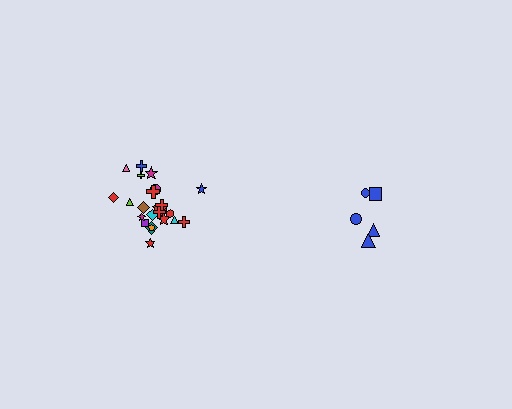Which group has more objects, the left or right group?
The left group.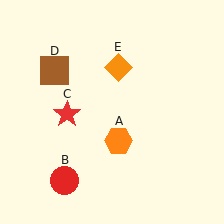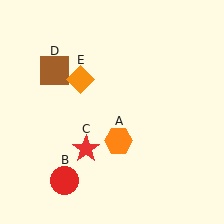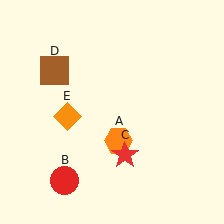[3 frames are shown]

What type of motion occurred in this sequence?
The red star (object C), orange diamond (object E) rotated counterclockwise around the center of the scene.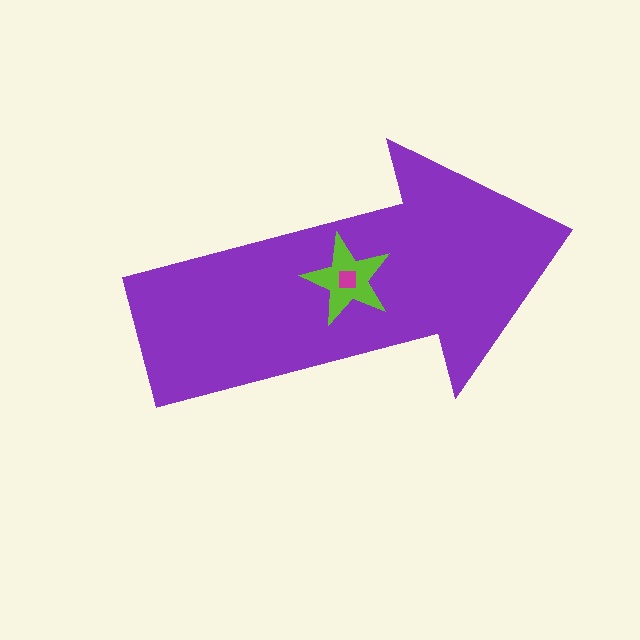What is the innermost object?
The magenta square.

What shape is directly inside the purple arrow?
The lime star.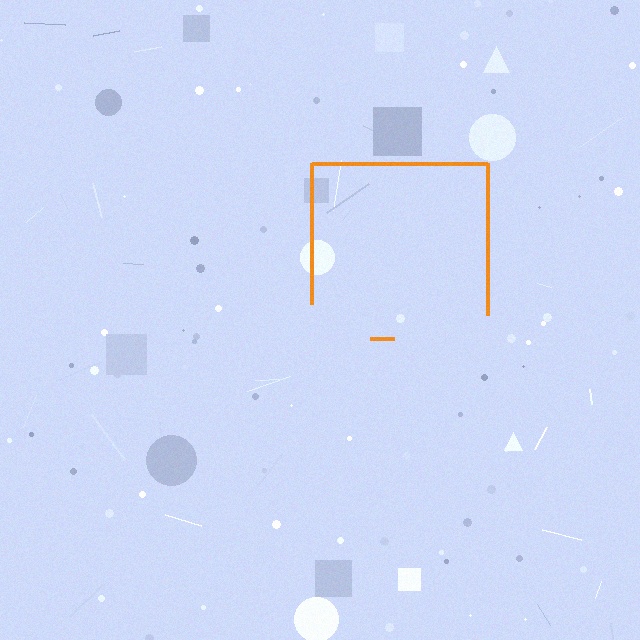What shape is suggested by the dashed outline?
The dashed outline suggests a square.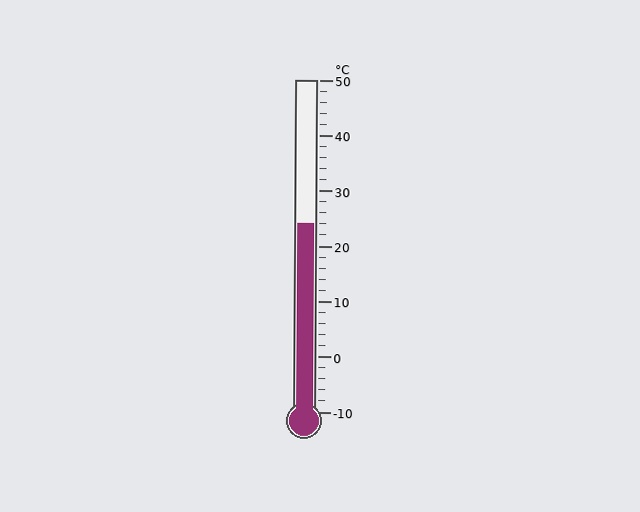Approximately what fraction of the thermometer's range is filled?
The thermometer is filled to approximately 55% of its range.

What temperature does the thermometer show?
The thermometer shows approximately 24°C.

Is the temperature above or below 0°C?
The temperature is above 0°C.